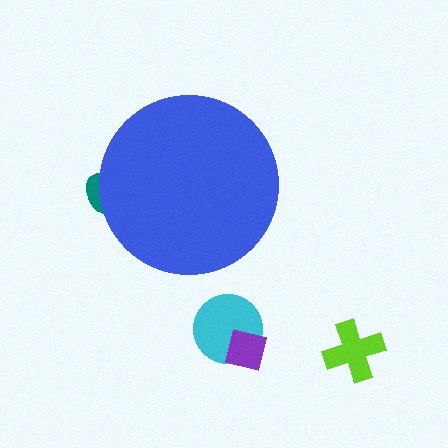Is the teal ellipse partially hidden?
Yes, the teal ellipse is partially hidden behind the blue circle.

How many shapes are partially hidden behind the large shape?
1 shape is partially hidden.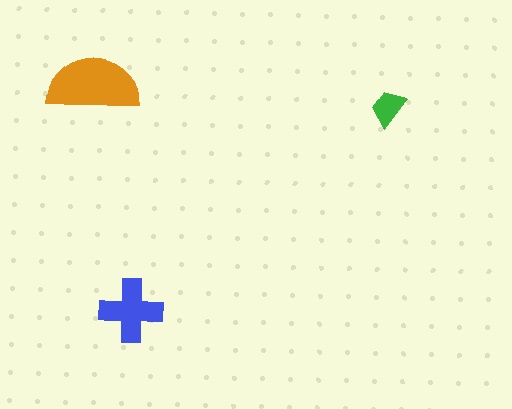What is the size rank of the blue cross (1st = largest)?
2nd.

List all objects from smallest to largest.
The green trapezoid, the blue cross, the orange semicircle.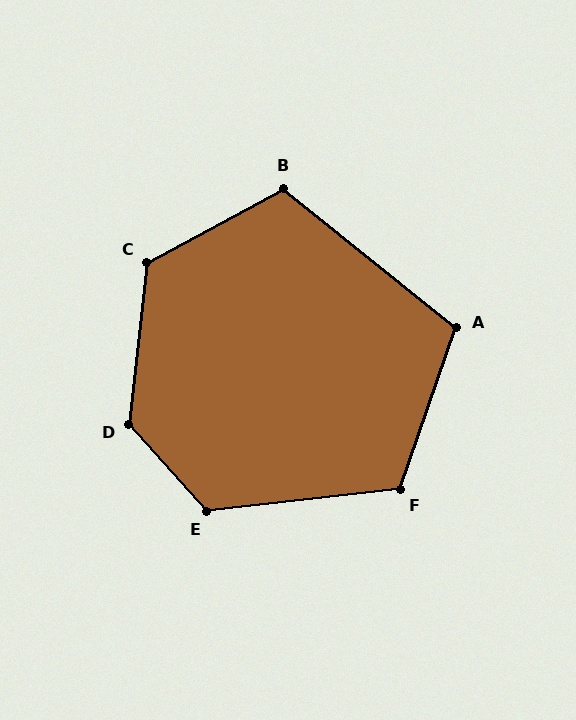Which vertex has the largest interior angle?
D, at approximately 132 degrees.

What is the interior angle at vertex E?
Approximately 126 degrees (obtuse).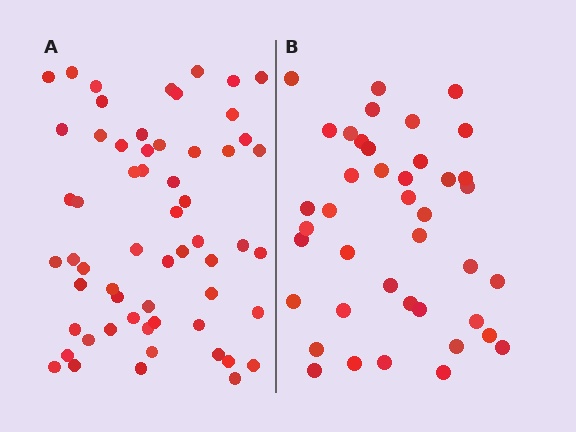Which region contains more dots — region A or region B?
Region A (the left region) has more dots.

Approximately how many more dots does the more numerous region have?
Region A has approximately 20 more dots than region B.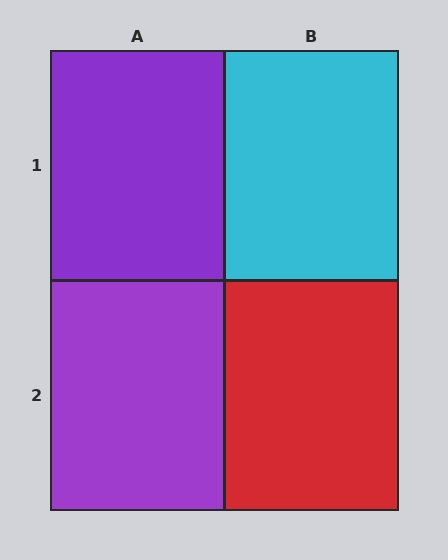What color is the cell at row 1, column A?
Purple.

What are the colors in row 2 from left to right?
Purple, red.